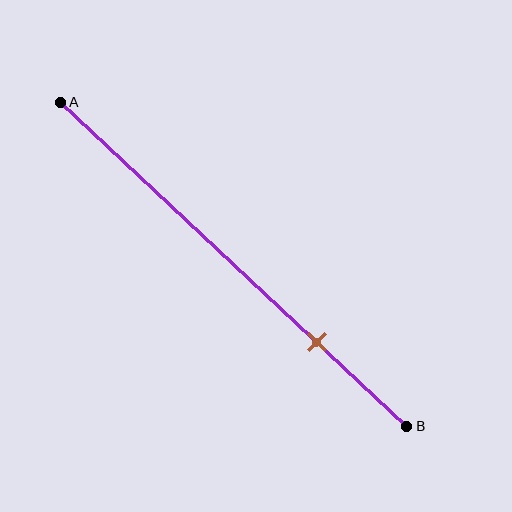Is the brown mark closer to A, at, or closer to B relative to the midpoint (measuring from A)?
The brown mark is closer to point B than the midpoint of segment AB.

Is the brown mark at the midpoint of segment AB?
No, the mark is at about 75% from A, not at the 50% midpoint.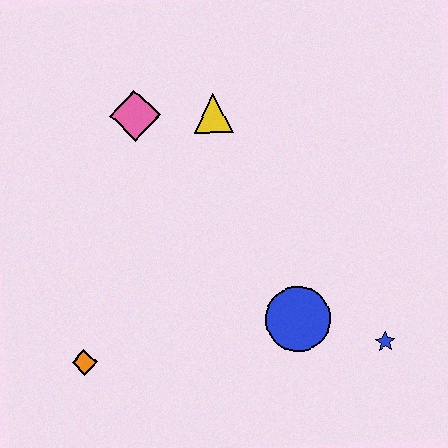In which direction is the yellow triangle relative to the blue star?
The yellow triangle is above the blue star.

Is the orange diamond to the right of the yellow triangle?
No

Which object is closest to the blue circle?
The blue star is closest to the blue circle.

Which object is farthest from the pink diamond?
The blue star is farthest from the pink diamond.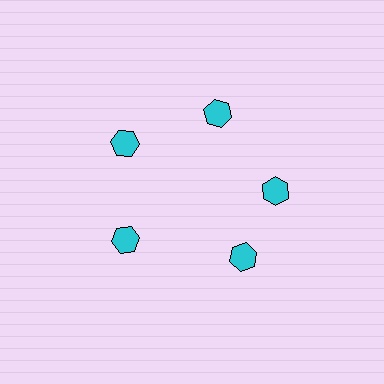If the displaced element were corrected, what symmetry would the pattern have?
It would have 5-fold rotational symmetry — the pattern would map onto itself every 72 degrees.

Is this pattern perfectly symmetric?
No. The 5 cyan hexagons are arranged in a ring, but one element near the 5 o'clock position is rotated out of alignment along the ring, breaking the 5-fold rotational symmetry.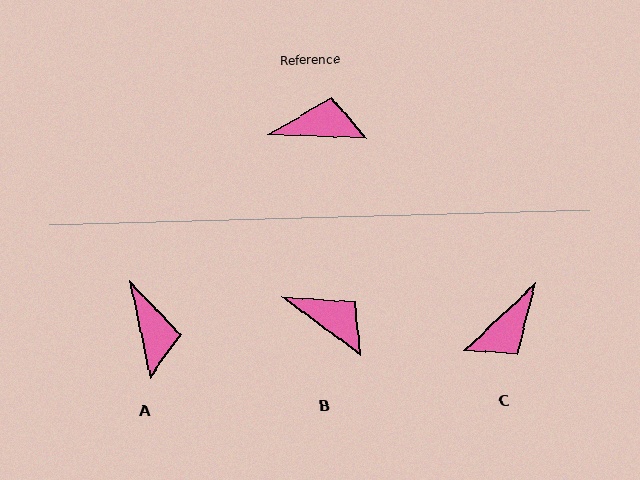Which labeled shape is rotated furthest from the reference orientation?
C, about 134 degrees away.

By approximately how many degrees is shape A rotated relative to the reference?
Approximately 76 degrees clockwise.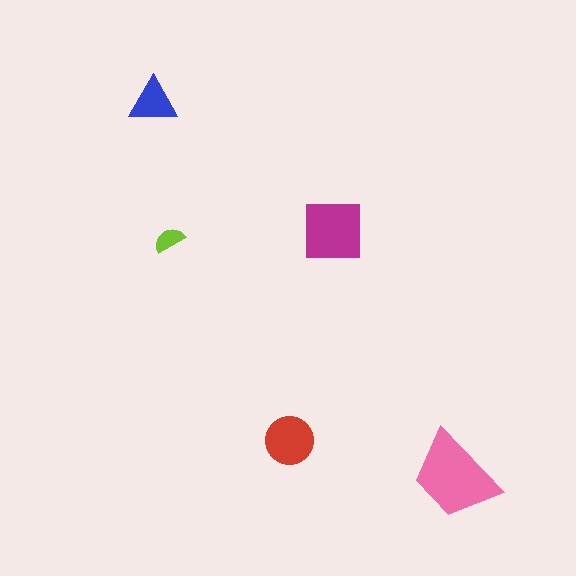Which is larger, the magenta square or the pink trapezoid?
The pink trapezoid.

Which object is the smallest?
The lime semicircle.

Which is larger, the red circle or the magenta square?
The magenta square.